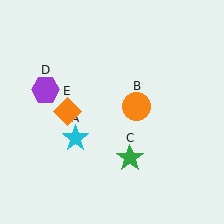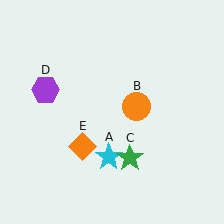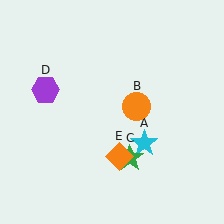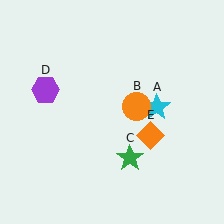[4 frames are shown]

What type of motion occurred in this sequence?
The cyan star (object A), orange diamond (object E) rotated counterclockwise around the center of the scene.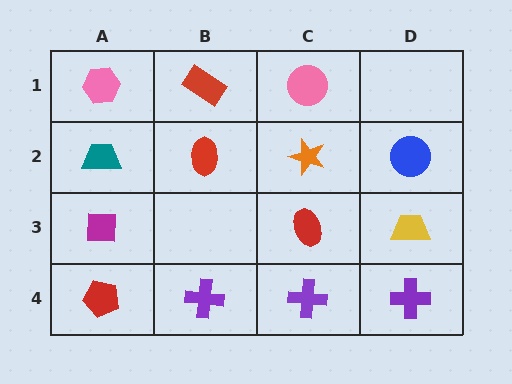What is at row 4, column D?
A purple cross.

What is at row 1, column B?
A red rectangle.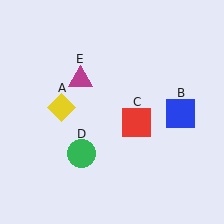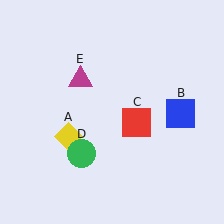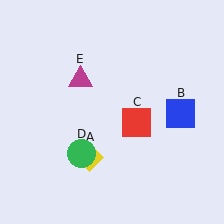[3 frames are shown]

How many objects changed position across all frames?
1 object changed position: yellow diamond (object A).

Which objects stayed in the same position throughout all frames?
Blue square (object B) and red square (object C) and green circle (object D) and magenta triangle (object E) remained stationary.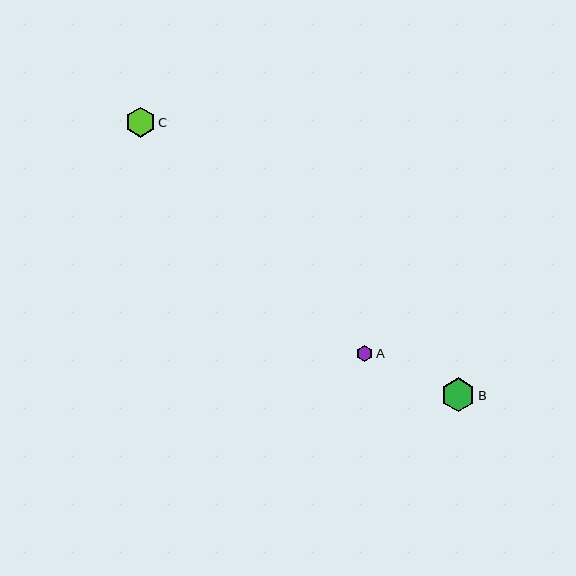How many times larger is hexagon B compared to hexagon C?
Hexagon B is approximately 1.1 times the size of hexagon C.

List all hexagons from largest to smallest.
From largest to smallest: B, C, A.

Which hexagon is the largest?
Hexagon B is the largest with a size of approximately 34 pixels.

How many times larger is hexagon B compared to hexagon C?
Hexagon B is approximately 1.1 times the size of hexagon C.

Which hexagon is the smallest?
Hexagon A is the smallest with a size of approximately 16 pixels.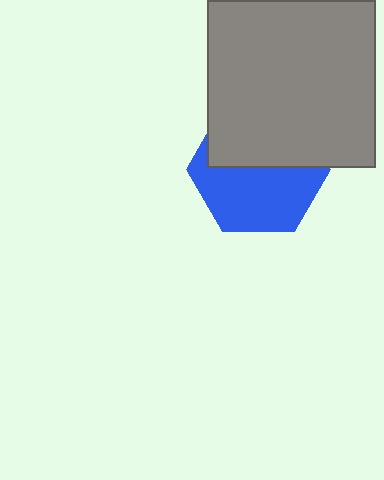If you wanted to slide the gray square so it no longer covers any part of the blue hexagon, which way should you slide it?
Slide it up — that is the most direct way to separate the two shapes.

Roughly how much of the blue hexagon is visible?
About half of it is visible (roughly 54%).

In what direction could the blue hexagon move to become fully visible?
The blue hexagon could move down. That would shift it out from behind the gray square entirely.